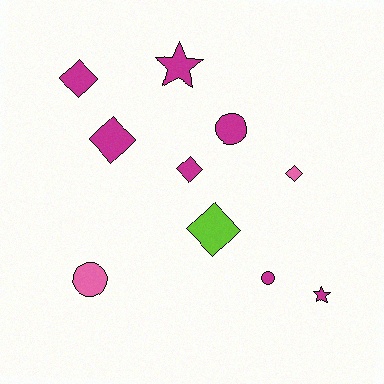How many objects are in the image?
There are 10 objects.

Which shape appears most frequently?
Diamond, with 5 objects.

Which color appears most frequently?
Magenta, with 7 objects.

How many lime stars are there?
There are no lime stars.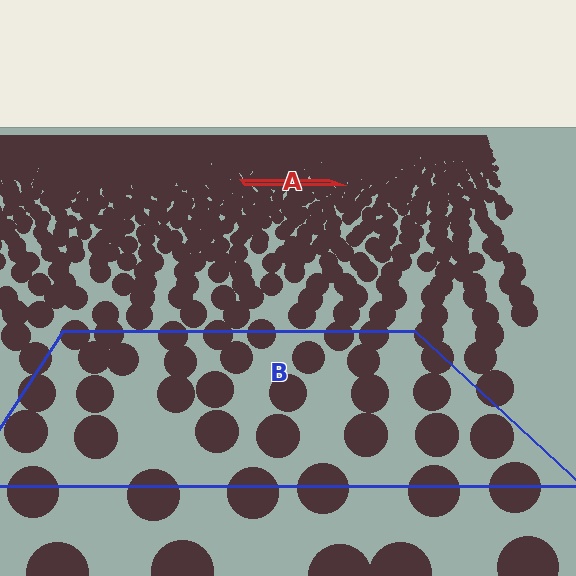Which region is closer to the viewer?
Region B is closer. The texture elements there are larger and more spread out.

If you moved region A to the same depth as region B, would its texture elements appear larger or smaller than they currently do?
They would appear larger. At a closer depth, the same texture elements are projected at a bigger on-screen size.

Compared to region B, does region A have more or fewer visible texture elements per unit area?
Region A has more texture elements per unit area — they are packed more densely because it is farther away.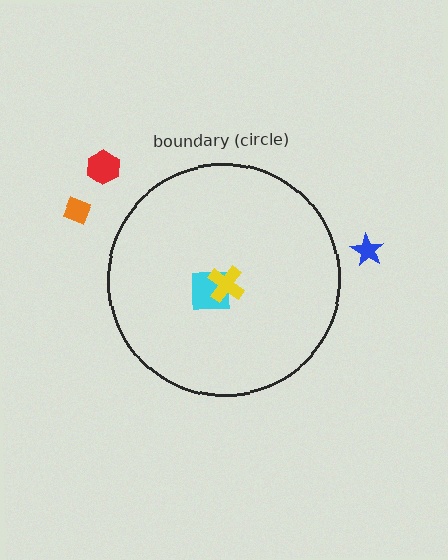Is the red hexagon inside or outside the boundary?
Outside.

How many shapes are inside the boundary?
2 inside, 3 outside.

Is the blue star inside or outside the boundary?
Outside.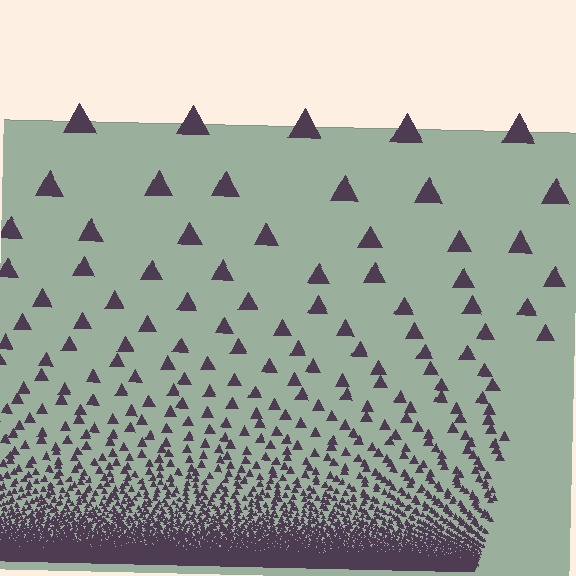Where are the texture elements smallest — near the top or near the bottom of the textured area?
Near the bottom.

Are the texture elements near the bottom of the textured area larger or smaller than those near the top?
Smaller. The gradient is inverted — elements near the bottom are smaller and denser.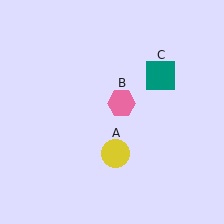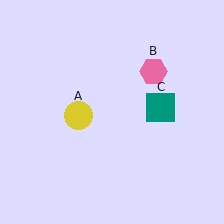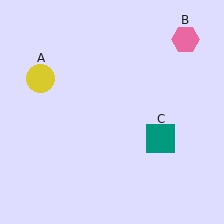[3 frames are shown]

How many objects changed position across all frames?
3 objects changed position: yellow circle (object A), pink hexagon (object B), teal square (object C).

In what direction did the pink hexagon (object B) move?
The pink hexagon (object B) moved up and to the right.